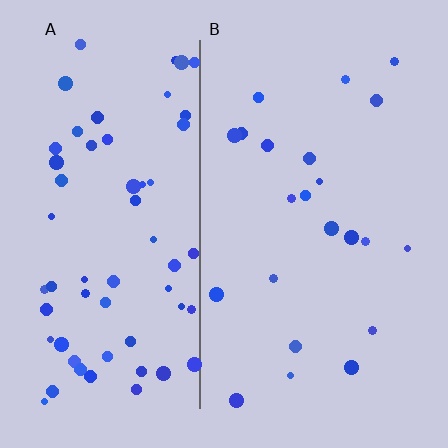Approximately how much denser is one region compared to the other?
Approximately 2.8× — region A over region B.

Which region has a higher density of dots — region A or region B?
A (the left).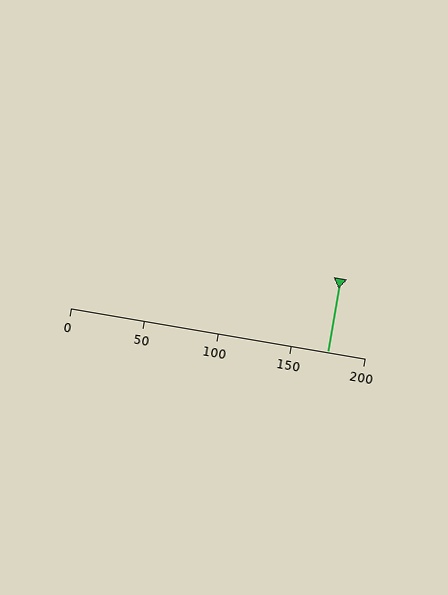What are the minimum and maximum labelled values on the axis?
The axis runs from 0 to 200.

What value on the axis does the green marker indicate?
The marker indicates approximately 175.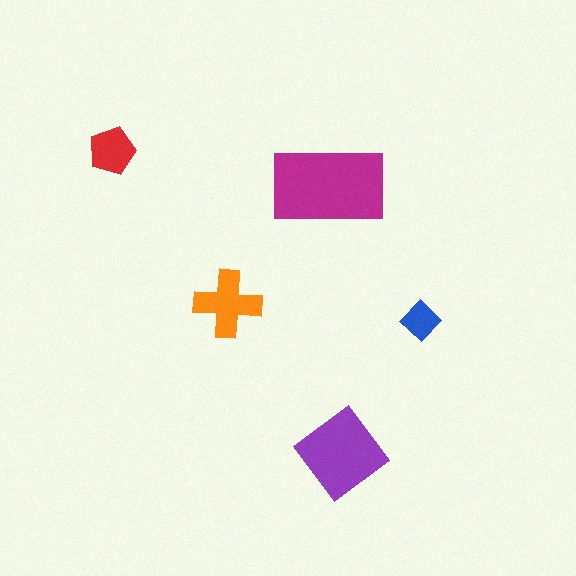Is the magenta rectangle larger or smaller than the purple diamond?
Larger.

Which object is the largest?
The magenta rectangle.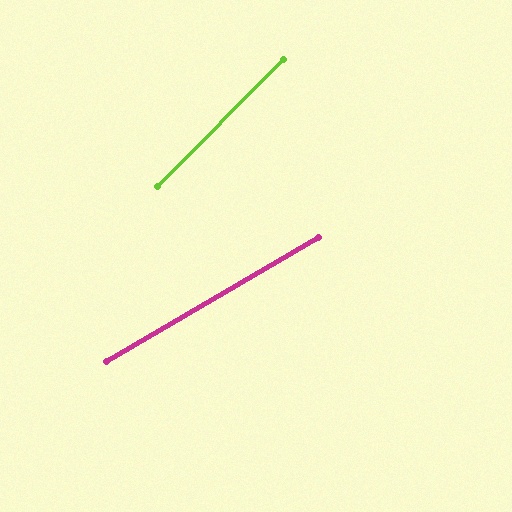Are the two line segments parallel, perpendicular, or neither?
Neither parallel nor perpendicular — they differ by about 15°.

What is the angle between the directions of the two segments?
Approximately 15 degrees.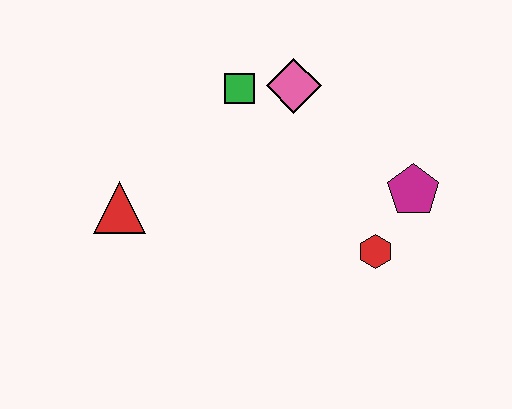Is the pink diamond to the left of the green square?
No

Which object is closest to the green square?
The pink diamond is closest to the green square.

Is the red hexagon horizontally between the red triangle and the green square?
No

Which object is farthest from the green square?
The red hexagon is farthest from the green square.